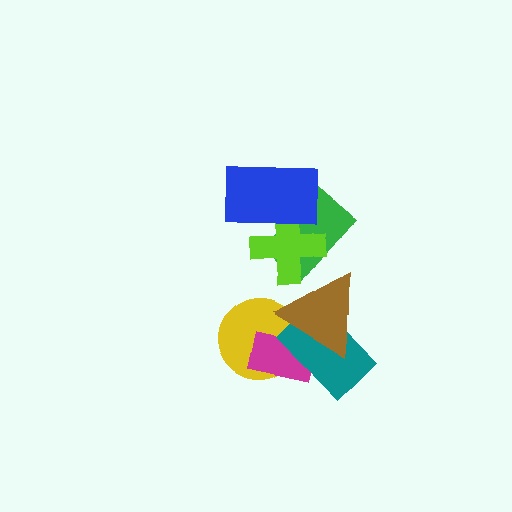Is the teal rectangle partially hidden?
Yes, it is partially covered by another shape.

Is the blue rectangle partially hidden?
No, no other shape covers it.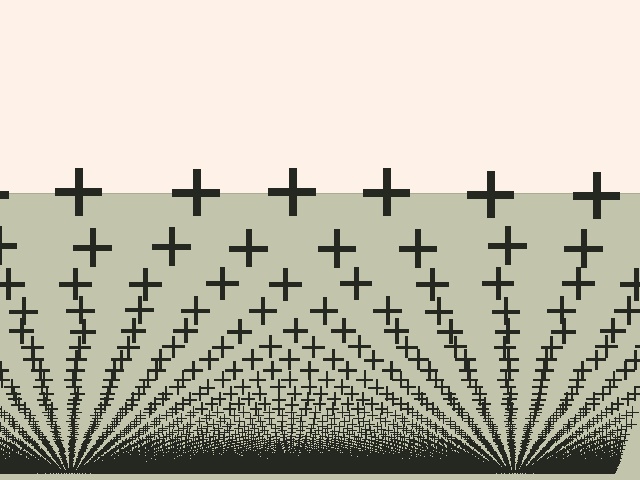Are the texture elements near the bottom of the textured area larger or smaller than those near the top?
Smaller. The gradient is inverted — elements near the bottom are smaller and denser.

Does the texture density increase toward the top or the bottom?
Density increases toward the bottom.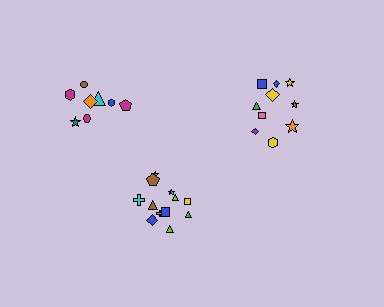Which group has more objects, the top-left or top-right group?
The top-right group.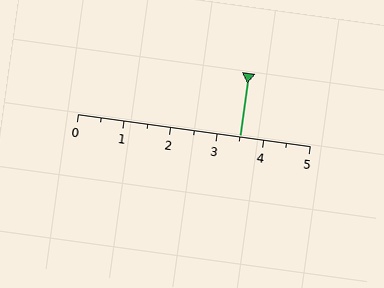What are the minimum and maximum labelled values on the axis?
The axis runs from 0 to 5.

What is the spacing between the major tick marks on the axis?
The major ticks are spaced 1 apart.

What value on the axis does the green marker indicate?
The marker indicates approximately 3.5.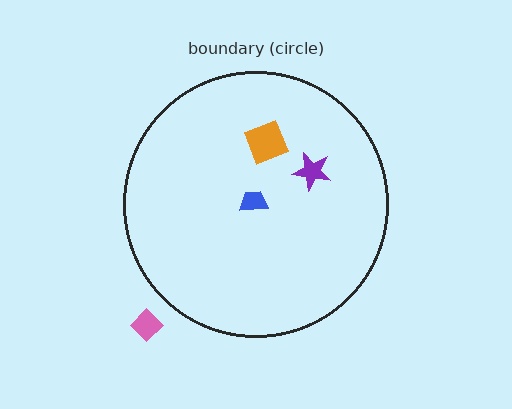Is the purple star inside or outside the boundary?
Inside.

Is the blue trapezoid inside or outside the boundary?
Inside.